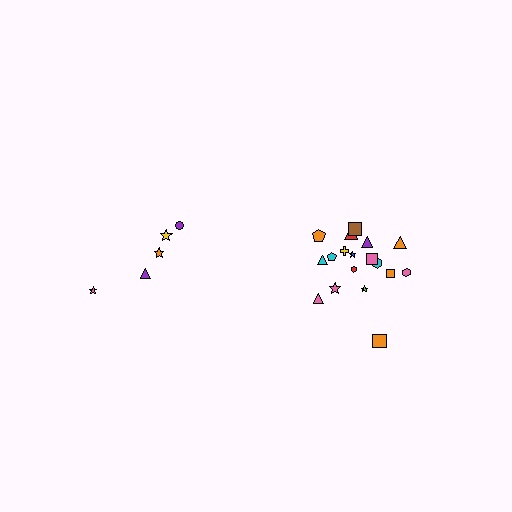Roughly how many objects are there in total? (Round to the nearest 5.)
Roughly 25 objects in total.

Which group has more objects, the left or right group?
The right group.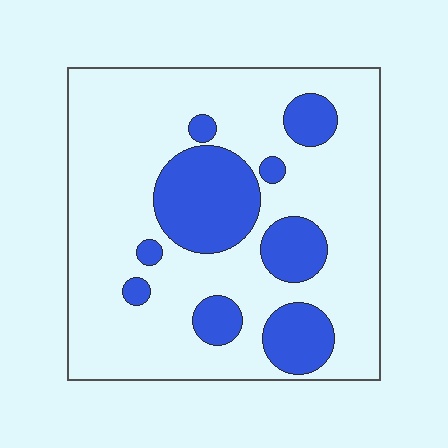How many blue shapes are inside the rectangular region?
9.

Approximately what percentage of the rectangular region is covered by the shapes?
Approximately 25%.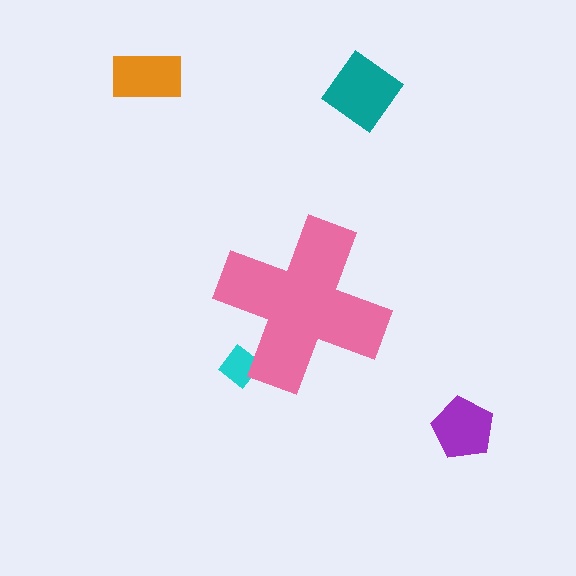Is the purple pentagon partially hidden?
No, the purple pentagon is fully visible.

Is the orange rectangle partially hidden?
No, the orange rectangle is fully visible.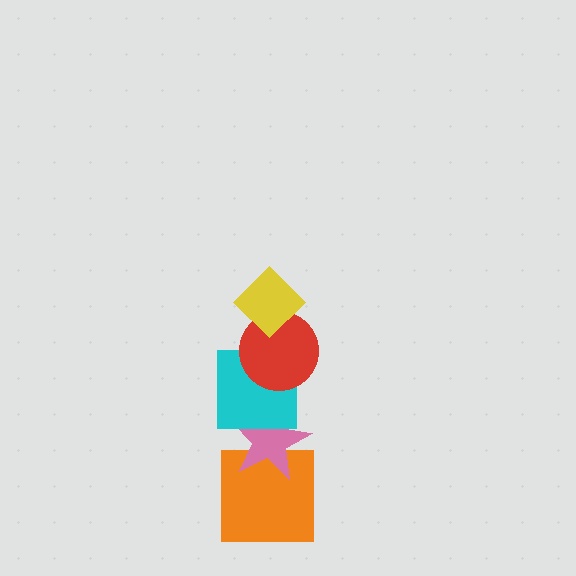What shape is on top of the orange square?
The pink star is on top of the orange square.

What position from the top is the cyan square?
The cyan square is 3rd from the top.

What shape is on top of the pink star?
The cyan square is on top of the pink star.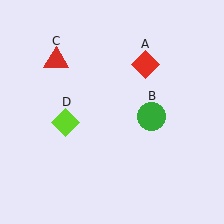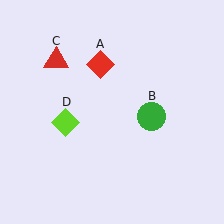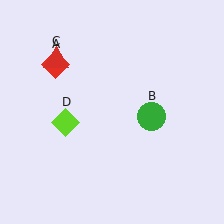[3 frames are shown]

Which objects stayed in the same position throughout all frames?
Green circle (object B) and red triangle (object C) and lime diamond (object D) remained stationary.